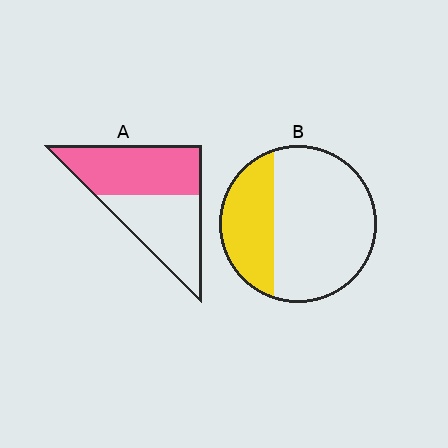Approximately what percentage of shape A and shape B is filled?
A is approximately 55% and B is approximately 30%.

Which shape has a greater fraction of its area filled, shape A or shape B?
Shape A.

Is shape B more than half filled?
No.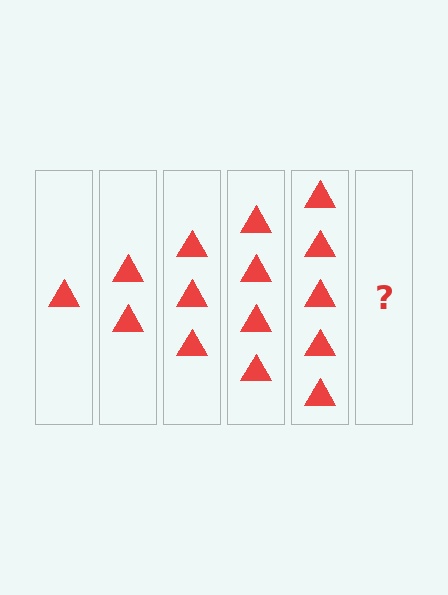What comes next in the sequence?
The next element should be 6 triangles.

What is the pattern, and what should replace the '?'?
The pattern is that each step adds one more triangle. The '?' should be 6 triangles.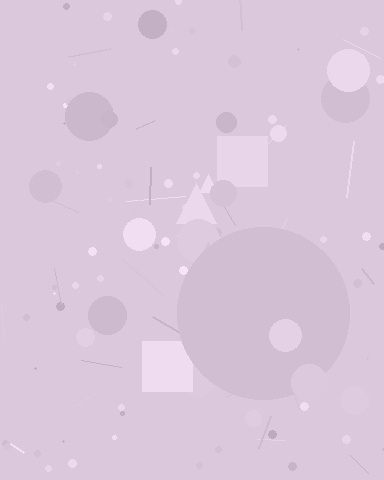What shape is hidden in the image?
A circle is hidden in the image.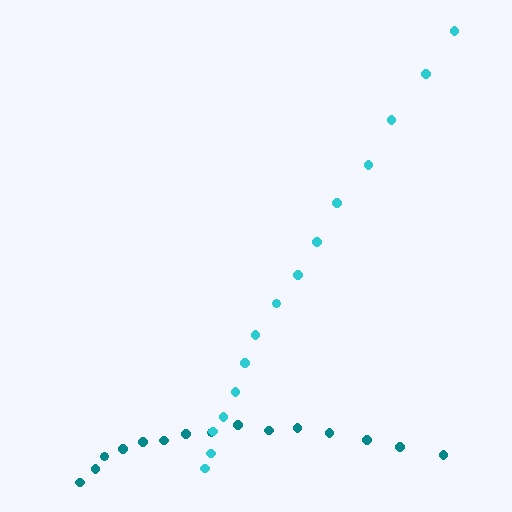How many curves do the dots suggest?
There are 2 distinct paths.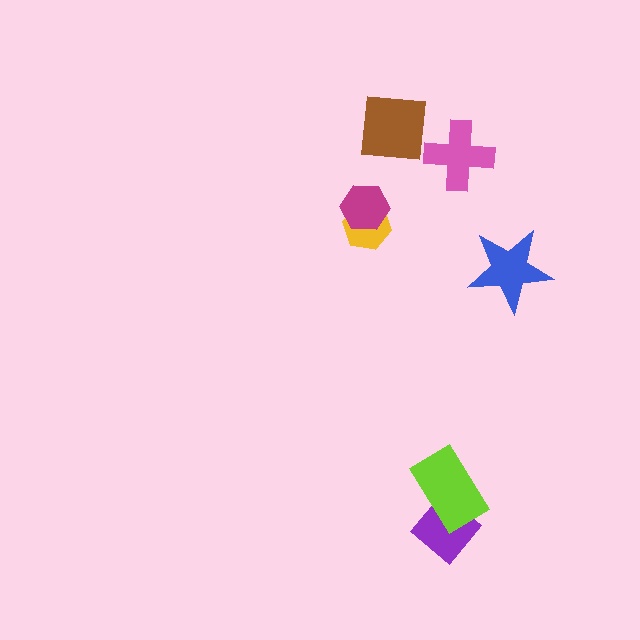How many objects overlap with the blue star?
0 objects overlap with the blue star.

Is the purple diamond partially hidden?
Yes, it is partially covered by another shape.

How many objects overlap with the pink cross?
0 objects overlap with the pink cross.